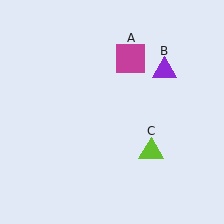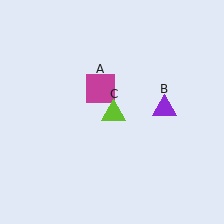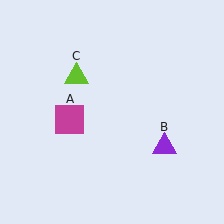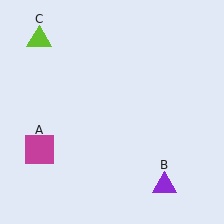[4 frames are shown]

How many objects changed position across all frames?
3 objects changed position: magenta square (object A), purple triangle (object B), lime triangle (object C).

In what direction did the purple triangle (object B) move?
The purple triangle (object B) moved down.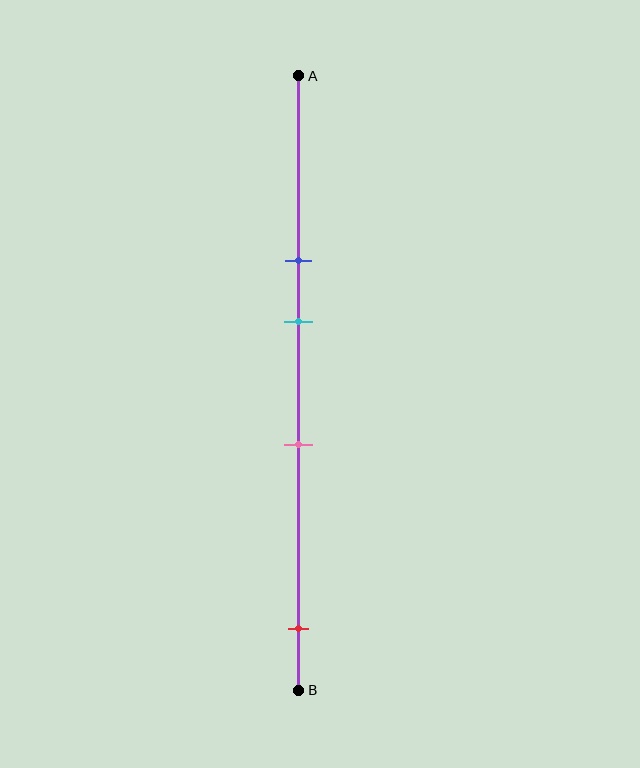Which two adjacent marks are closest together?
The blue and cyan marks are the closest adjacent pair.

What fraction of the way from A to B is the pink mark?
The pink mark is approximately 60% (0.6) of the way from A to B.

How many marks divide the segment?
There are 4 marks dividing the segment.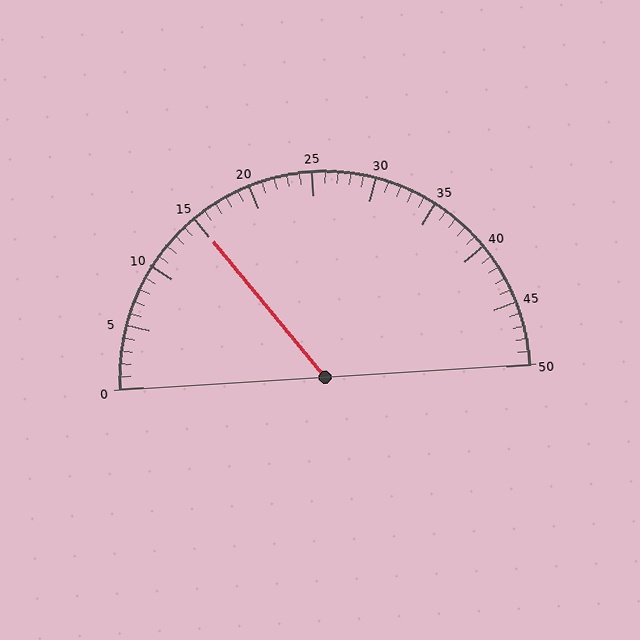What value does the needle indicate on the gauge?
The needle indicates approximately 15.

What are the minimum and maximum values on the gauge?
The gauge ranges from 0 to 50.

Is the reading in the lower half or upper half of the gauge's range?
The reading is in the lower half of the range (0 to 50).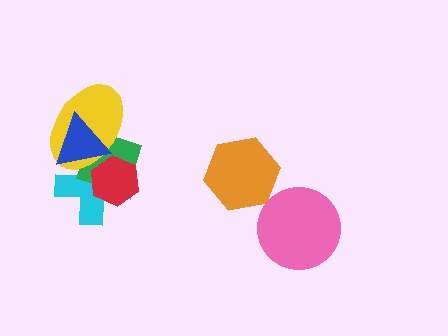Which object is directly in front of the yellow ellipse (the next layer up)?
The red hexagon is directly in front of the yellow ellipse.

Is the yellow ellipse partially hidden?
Yes, it is partially covered by another shape.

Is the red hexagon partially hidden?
Yes, it is partially covered by another shape.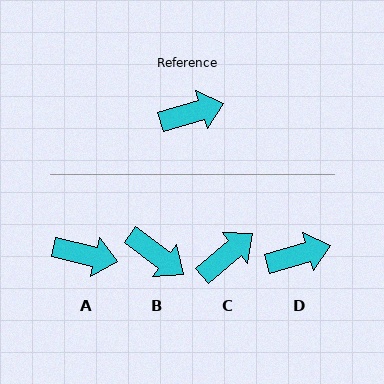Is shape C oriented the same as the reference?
No, it is off by about 24 degrees.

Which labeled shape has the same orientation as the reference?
D.